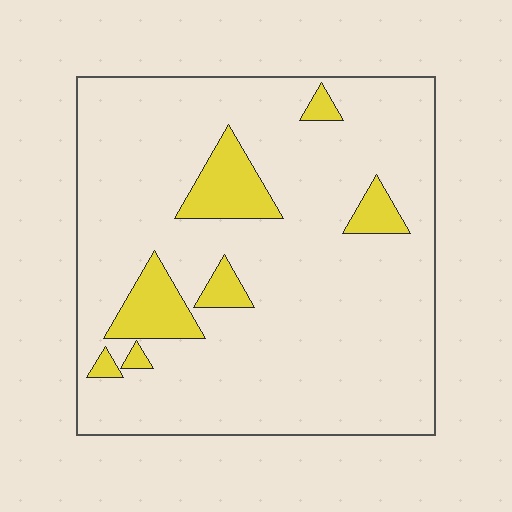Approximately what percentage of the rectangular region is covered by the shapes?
Approximately 10%.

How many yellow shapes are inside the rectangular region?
7.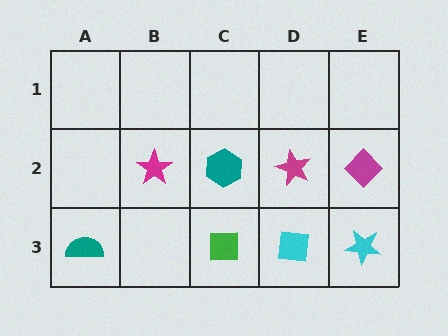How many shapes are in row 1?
0 shapes.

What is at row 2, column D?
A magenta star.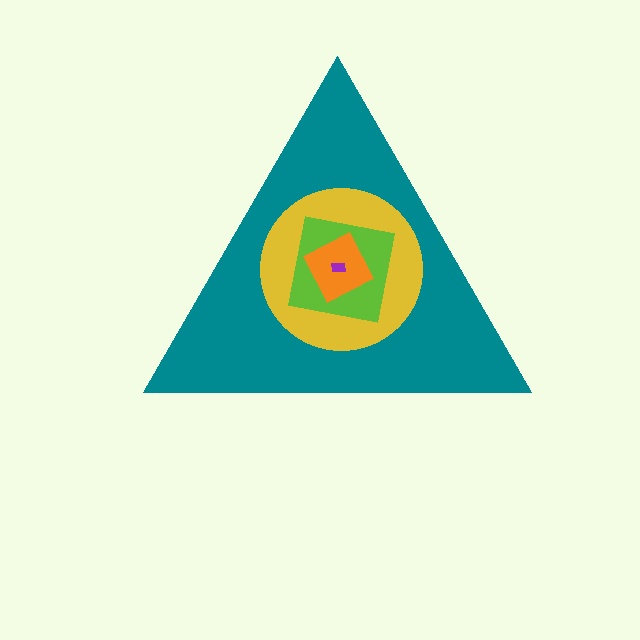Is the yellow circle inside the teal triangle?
Yes.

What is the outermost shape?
The teal triangle.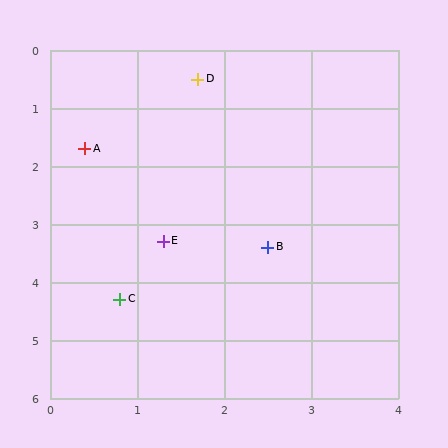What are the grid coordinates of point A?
Point A is at approximately (0.4, 1.7).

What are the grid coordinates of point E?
Point E is at approximately (1.3, 3.3).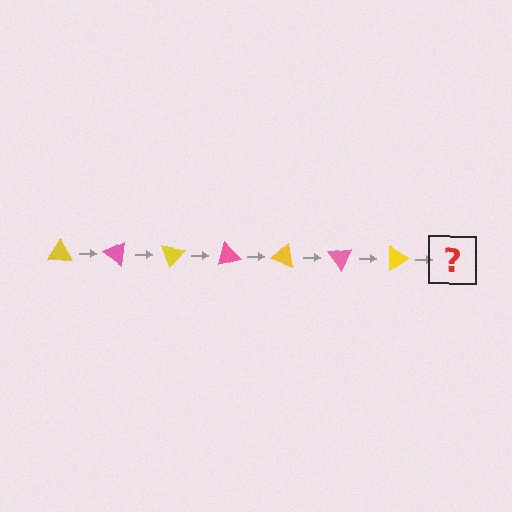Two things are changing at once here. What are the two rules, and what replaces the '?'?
The two rules are that it rotates 35 degrees each step and the color cycles through yellow and pink. The '?' should be a pink triangle, rotated 245 degrees from the start.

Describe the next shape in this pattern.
It should be a pink triangle, rotated 245 degrees from the start.